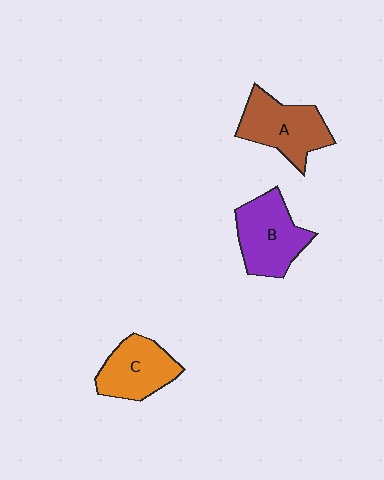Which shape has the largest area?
Shape B (purple).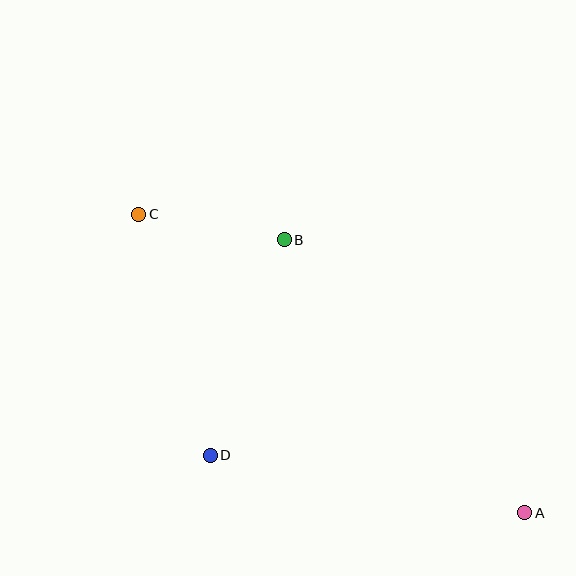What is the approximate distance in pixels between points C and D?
The distance between C and D is approximately 251 pixels.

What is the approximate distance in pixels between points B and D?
The distance between B and D is approximately 228 pixels.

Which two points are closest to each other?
Points B and C are closest to each other.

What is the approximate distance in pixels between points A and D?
The distance between A and D is approximately 320 pixels.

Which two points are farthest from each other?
Points A and C are farthest from each other.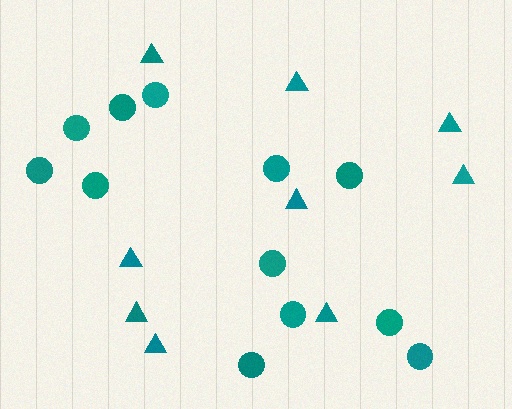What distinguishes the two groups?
There are 2 groups: one group of circles (12) and one group of triangles (9).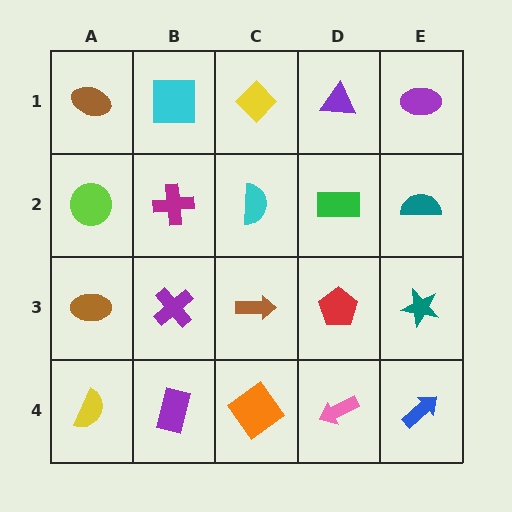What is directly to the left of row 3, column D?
A brown arrow.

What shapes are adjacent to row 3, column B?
A magenta cross (row 2, column B), a purple rectangle (row 4, column B), a brown ellipse (row 3, column A), a brown arrow (row 3, column C).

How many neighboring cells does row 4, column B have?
3.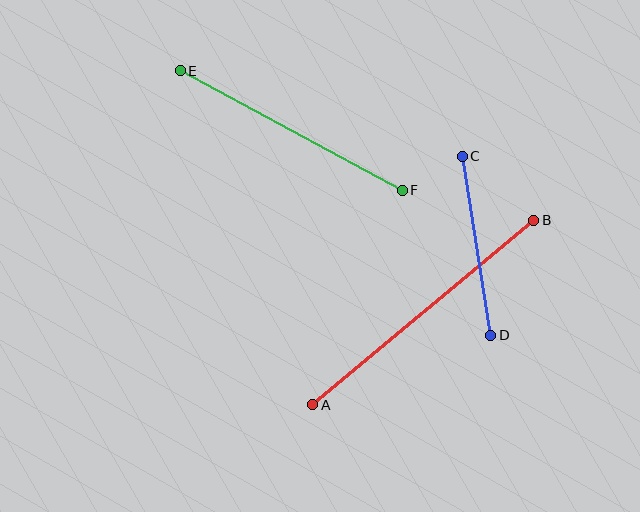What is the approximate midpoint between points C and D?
The midpoint is at approximately (476, 246) pixels.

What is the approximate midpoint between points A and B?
The midpoint is at approximately (423, 313) pixels.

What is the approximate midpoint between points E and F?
The midpoint is at approximately (291, 131) pixels.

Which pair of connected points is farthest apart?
Points A and B are farthest apart.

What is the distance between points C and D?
The distance is approximately 181 pixels.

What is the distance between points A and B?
The distance is approximately 288 pixels.